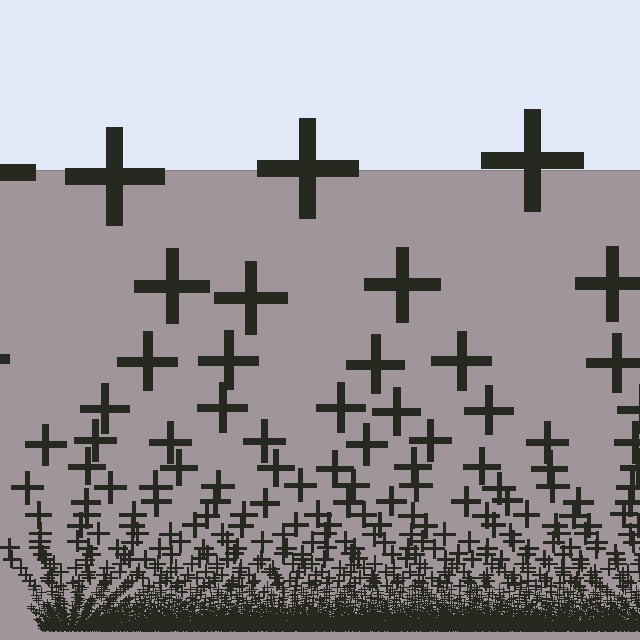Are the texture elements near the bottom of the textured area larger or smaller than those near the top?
Smaller. The gradient is inverted — elements near the bottom are smaller and denser.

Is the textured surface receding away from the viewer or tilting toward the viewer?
The surface appears to tilt toward the viewer. Texture elements get larger and sparser toward the top.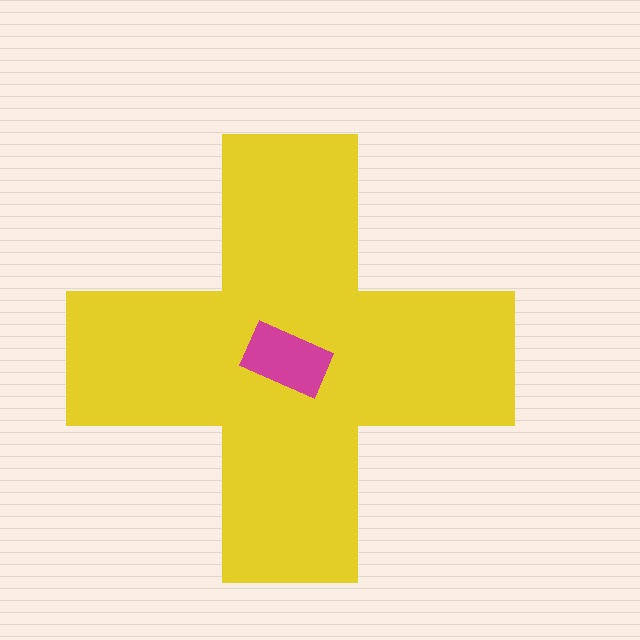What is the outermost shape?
The yellow cross.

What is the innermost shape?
The magenta rectangle.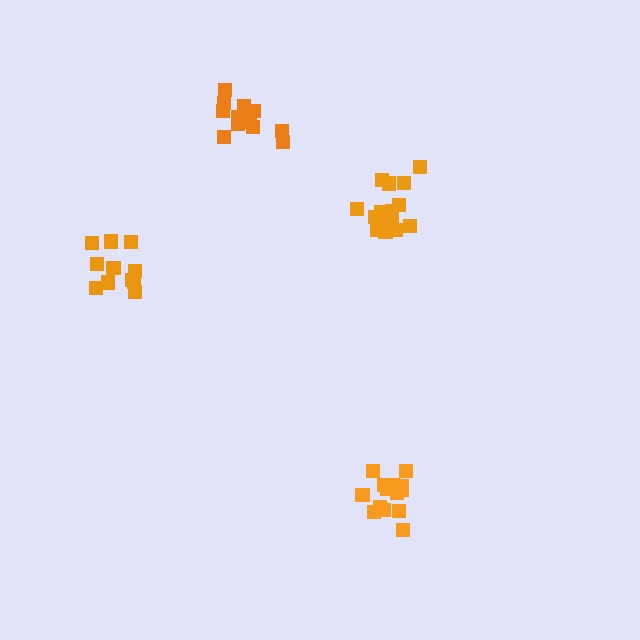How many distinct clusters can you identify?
There are 4 distinct clusters.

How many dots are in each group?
Group 1: 14 dots, Group 2: 15 dots, Group 3: 11 dots, Group 4: 14 dots (54 total).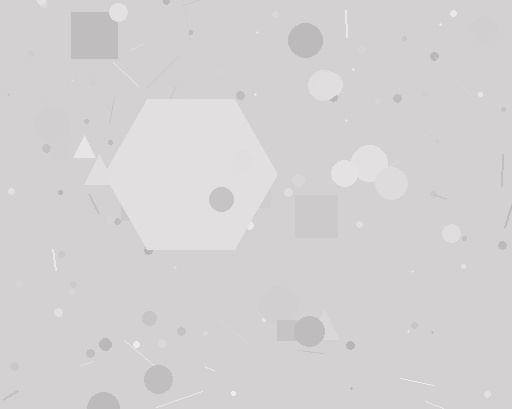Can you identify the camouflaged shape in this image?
The camouflaged shape is a hexagon.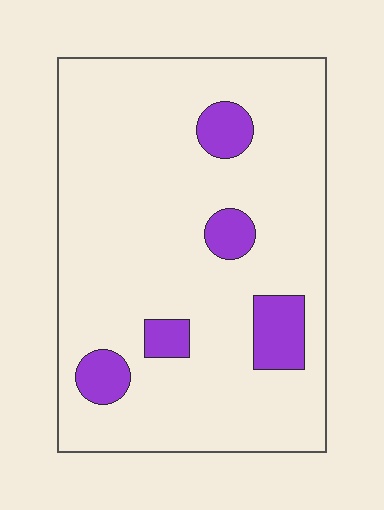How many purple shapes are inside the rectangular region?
5.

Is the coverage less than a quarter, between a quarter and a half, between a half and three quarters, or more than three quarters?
Less than a quarter.